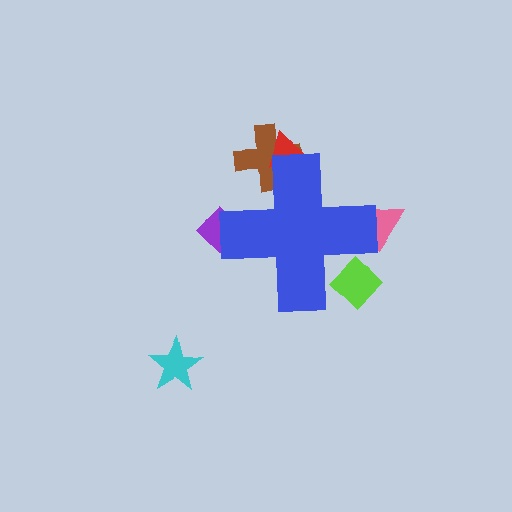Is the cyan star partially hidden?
No, the cyan star is fully visible.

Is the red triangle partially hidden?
Yes, the red triangle is partially hidden behind the blue cross.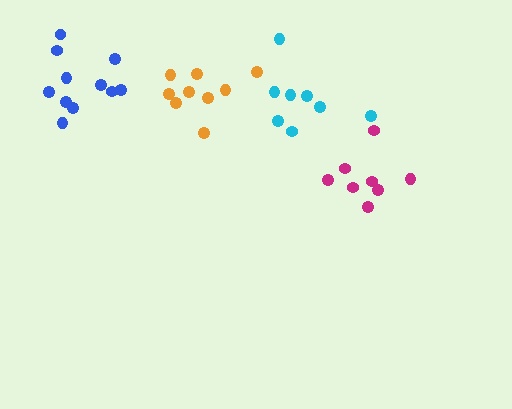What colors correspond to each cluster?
The clusters are colored: magenta, orange, blue, cyan.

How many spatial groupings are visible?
There are 4 spatial groupings.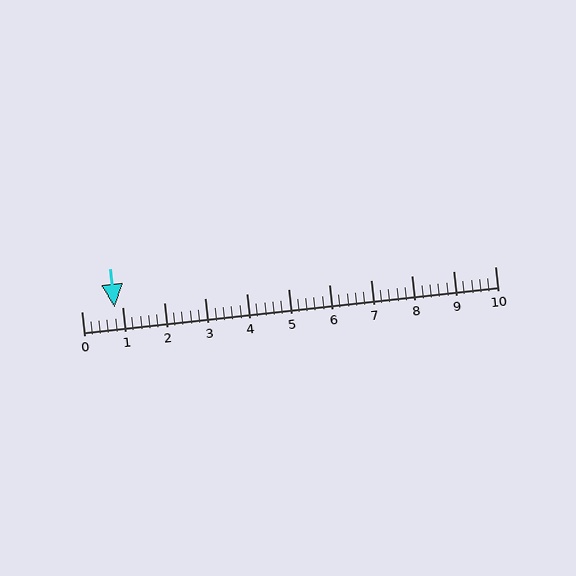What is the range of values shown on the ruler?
The ruler shows values from 0 to 10.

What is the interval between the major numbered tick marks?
The major tick marks are spaced 1 units apart.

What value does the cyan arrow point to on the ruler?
The cyan arrow points to approximately 0.8.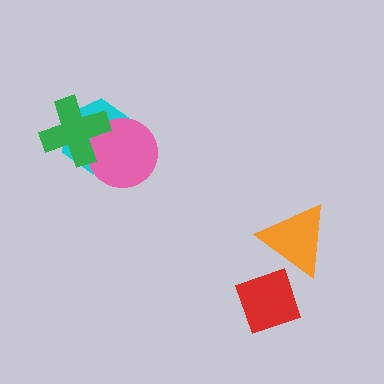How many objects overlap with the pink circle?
2 objects overlap with the pink circle.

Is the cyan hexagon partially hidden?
Yes, it is partially covered by another shape.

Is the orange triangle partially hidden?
Yes, it is partially covered by another shape.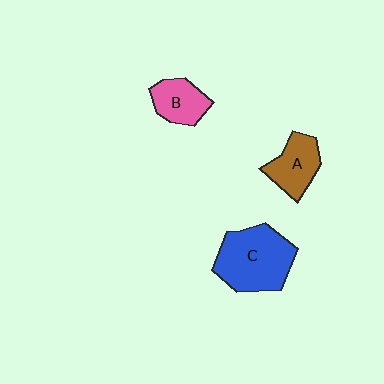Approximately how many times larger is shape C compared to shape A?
Approximately 1.8 times.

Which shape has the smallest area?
Shape B (pink).